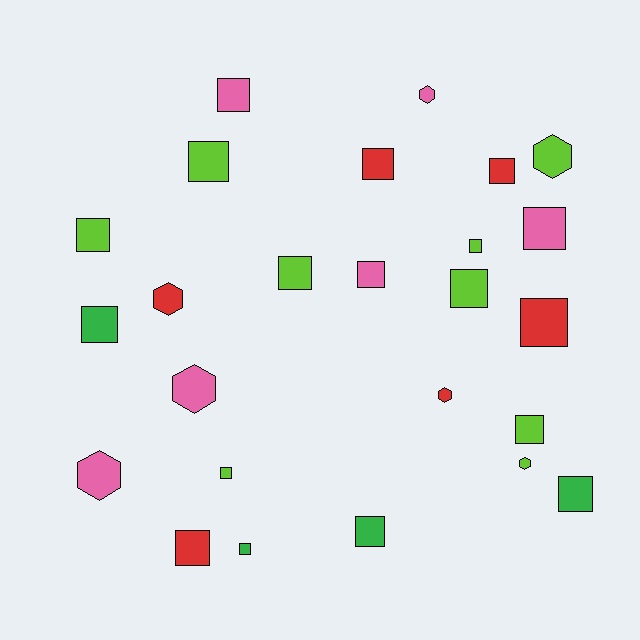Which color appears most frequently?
Lime, with 9 objects.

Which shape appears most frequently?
Square, with 18 objects.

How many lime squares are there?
There are 7 lime squares.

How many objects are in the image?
There are 25 objects.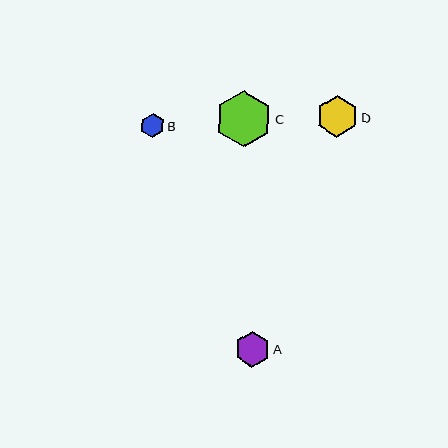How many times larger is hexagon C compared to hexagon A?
Hexagon C is approximately 1.6 times the size of hexagon A.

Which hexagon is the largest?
Hexagon C is the largest with a size of approximately 56 pixels.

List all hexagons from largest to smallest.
From largest to smallest: C, D, A, B.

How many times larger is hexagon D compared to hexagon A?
Hexagon D is approximately 1.2 times the size of hexagon A.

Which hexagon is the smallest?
Hexagon B is the smallest with a size of approximately 24 pixels.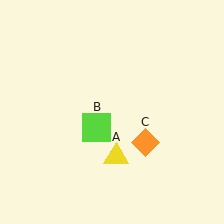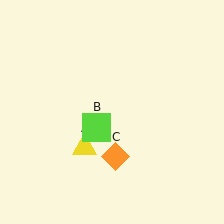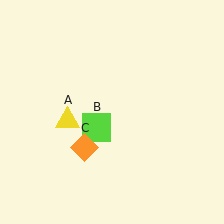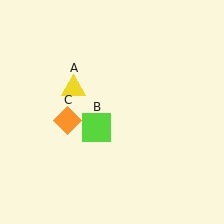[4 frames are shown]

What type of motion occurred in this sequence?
The yellow triangle (object A), orange diamond (object C) rotated clockwise around the center of the scene.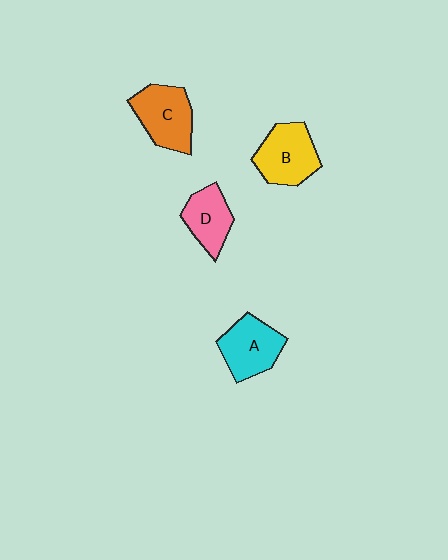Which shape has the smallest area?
Shape D (pink).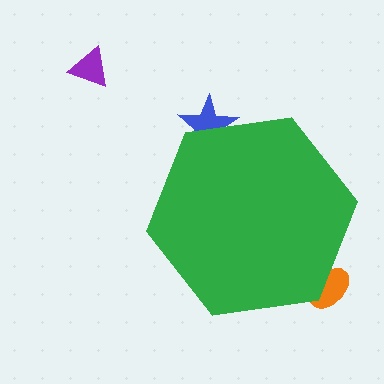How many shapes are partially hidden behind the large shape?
2 shapes are partially hidden.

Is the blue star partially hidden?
Yes, the blue star is partially hidden behind the green hexagon.